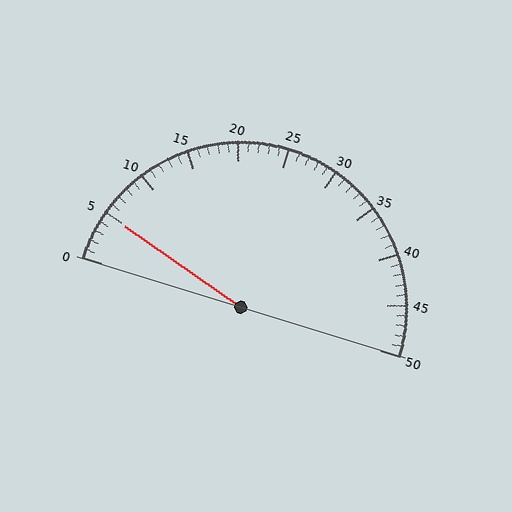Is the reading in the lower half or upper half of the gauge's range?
The reading is in the lower half of the range (0 to 50).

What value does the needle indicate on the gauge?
The needle indicates approximately 5.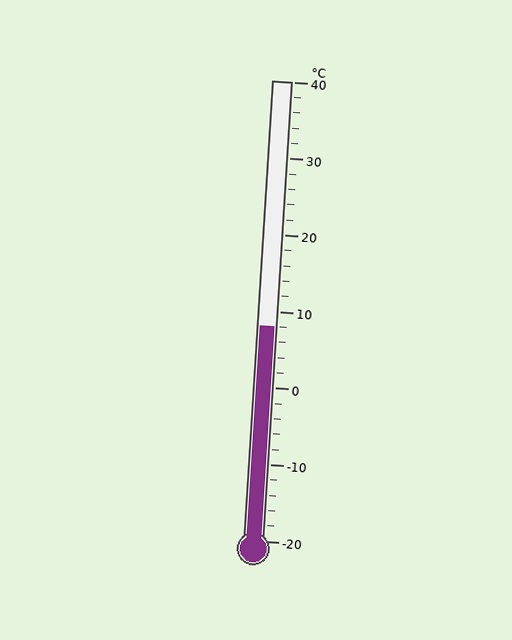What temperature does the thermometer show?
The thermometer shows approximately 8°C.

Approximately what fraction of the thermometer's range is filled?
The thermometer is filled to approximately 45% of its range.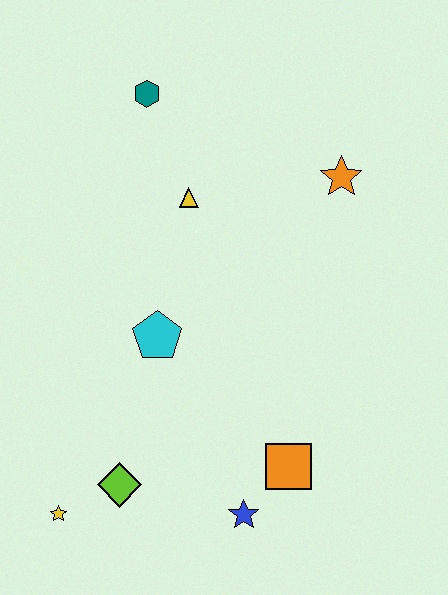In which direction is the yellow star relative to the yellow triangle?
The yellow star is below the yellow triangle.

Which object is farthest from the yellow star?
The orange star is farthest from the yellow star.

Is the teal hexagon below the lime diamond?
No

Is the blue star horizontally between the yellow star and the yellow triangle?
No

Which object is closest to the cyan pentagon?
The yellow triangle is closest to the cyan pentagon.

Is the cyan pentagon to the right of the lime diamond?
Yes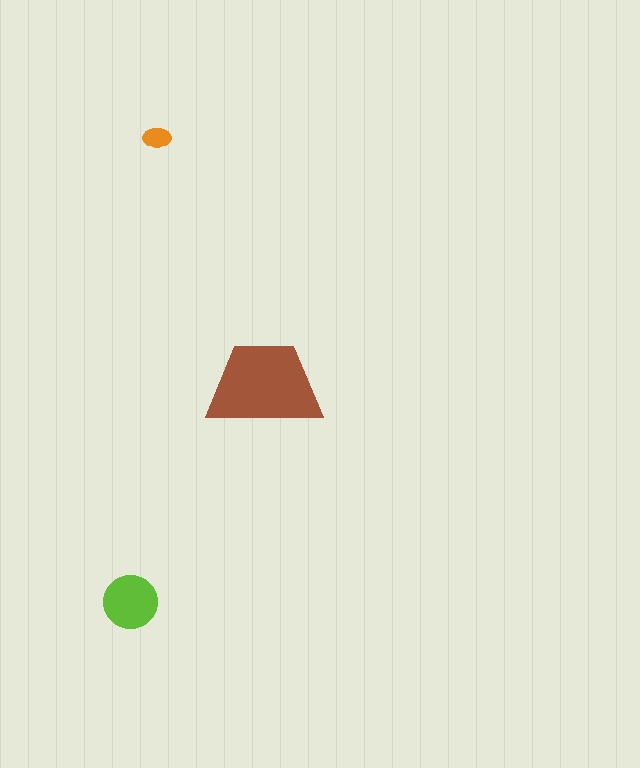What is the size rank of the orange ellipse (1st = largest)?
3rd.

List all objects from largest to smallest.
The brown trapezoid, the lime circle, the orange ellipse.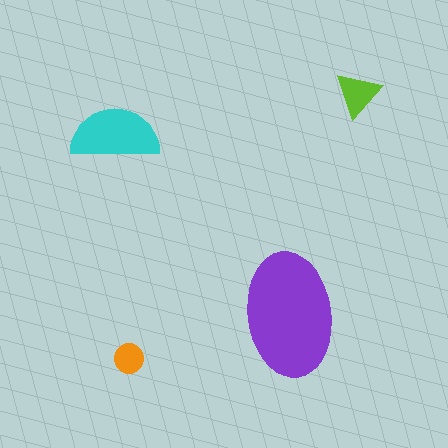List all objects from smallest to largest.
The orange circle, the lime triangle, the cyan semicircle, the purple ellipse.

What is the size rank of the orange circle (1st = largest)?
4th.